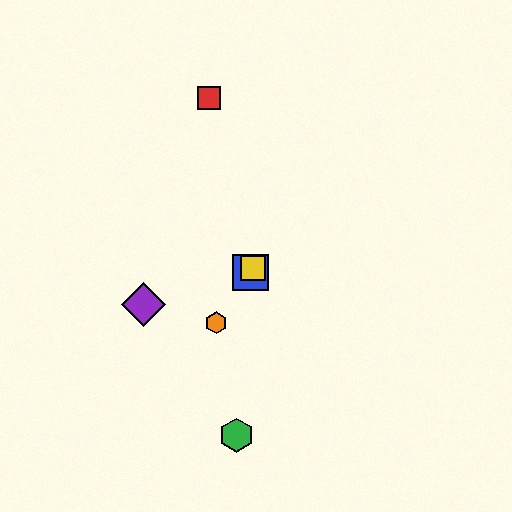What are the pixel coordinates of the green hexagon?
The green hexagon is at (237, 435).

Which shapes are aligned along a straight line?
The blue square, the yellow square, the orange hexagon are aligned along a straight line.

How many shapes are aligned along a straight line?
3 shapes (the blue square, the yellow square, the orange hexagon) are aligned along a straight line.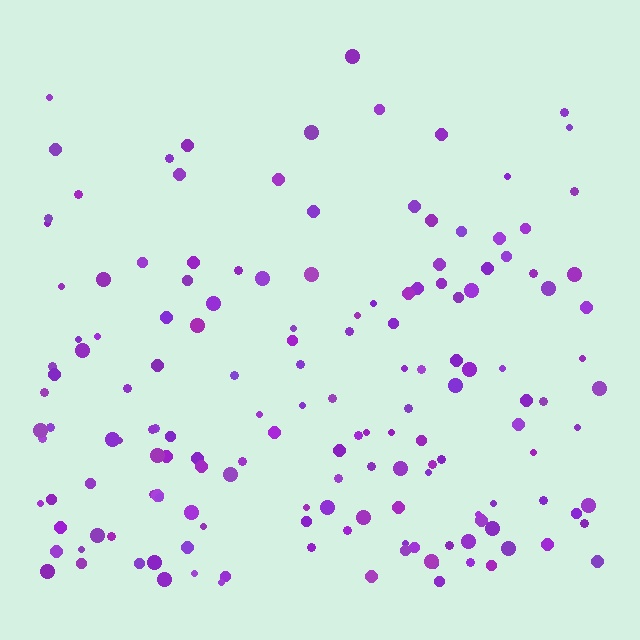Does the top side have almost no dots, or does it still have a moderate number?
Still a moderate number, just noticeably fewer than the bottom.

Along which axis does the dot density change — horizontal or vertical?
Vertical.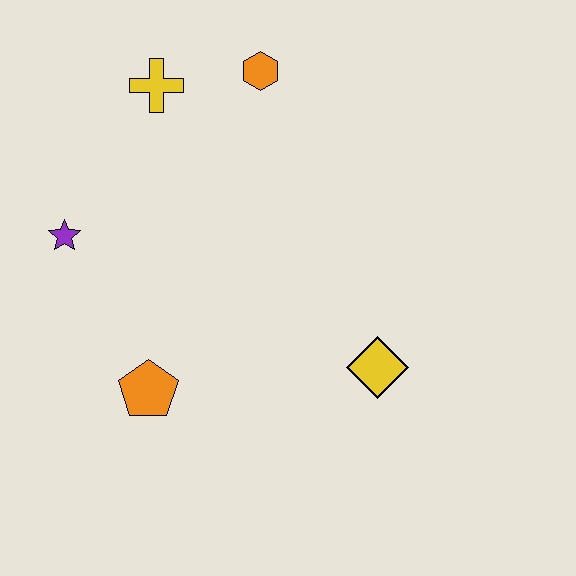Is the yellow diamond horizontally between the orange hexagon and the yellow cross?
No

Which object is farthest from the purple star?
The yellow diamond is farthest from the purple star.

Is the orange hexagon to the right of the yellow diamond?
No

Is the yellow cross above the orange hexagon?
No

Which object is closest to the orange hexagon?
The yellow cross is closest to the orange hexagon.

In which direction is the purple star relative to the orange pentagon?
The purple star is above the orange pentagon.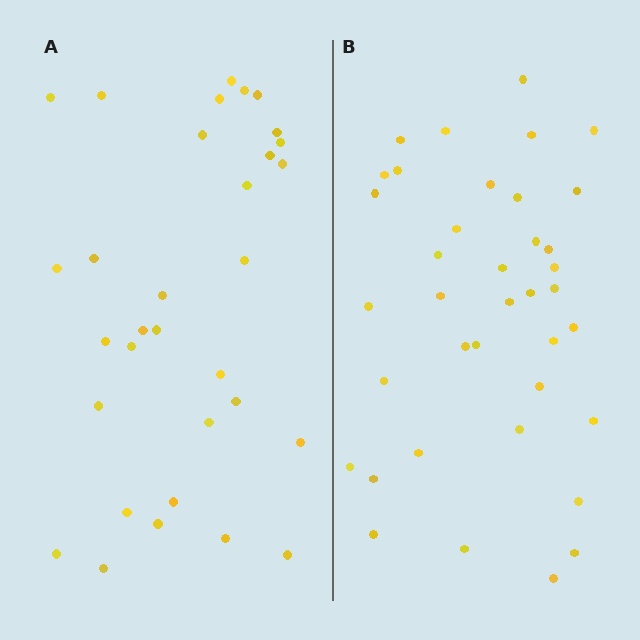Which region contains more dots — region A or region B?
Region B (the right region) has more dots.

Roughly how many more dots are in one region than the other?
Region B has about 6 more dots than region A.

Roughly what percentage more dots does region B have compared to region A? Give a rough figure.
About 20% more.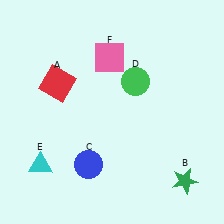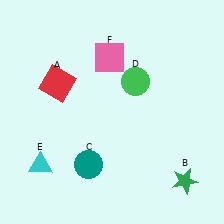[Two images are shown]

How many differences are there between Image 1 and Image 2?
There is 1 difference between the two images.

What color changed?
The circle (C) changed from blue in Image 1 to teal in Image 2.